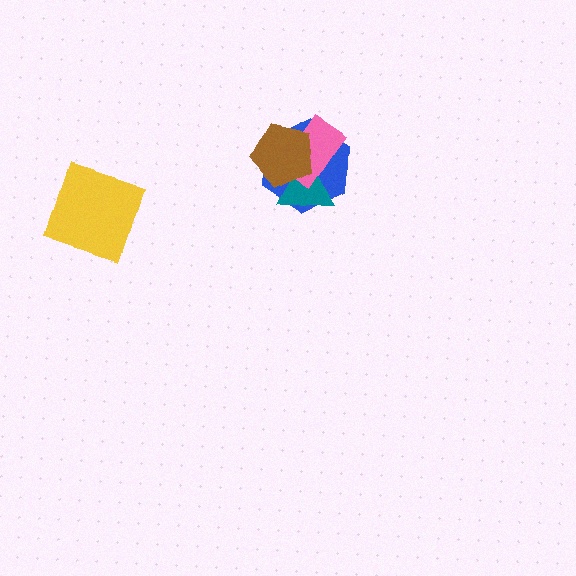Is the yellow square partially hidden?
No, no other shape covers it.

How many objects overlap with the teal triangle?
3 objects overlap with the teal triangle.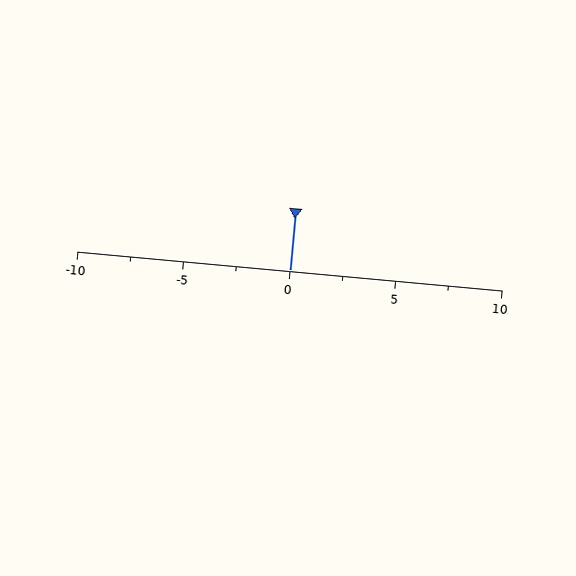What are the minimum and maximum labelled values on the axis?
The axis runs from -10 to 10.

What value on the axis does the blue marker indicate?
The marker indicates approximately 0.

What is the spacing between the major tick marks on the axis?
The major ticks are spaced 5 apart.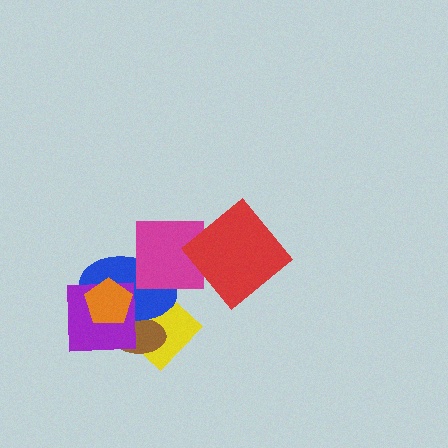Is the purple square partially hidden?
Yes, it is partially covered by another shape.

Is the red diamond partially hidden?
No, no other shape covers it.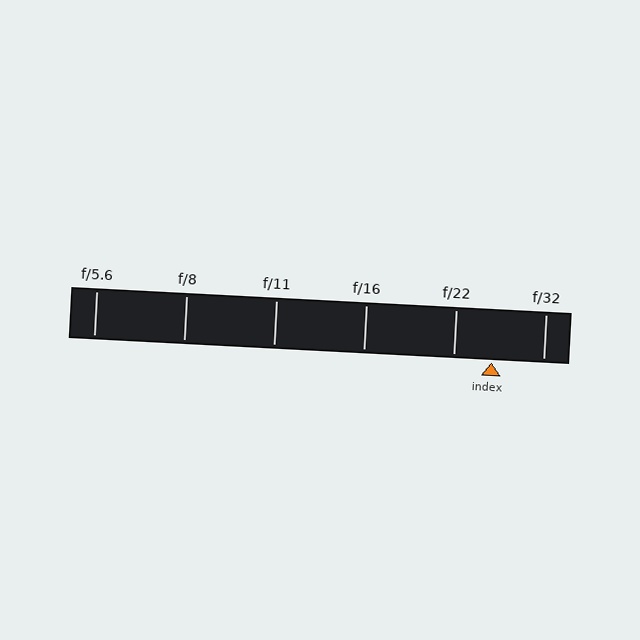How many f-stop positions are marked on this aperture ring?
There are 6 f-stop positions marked.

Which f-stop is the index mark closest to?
The index mark is closest to f/22.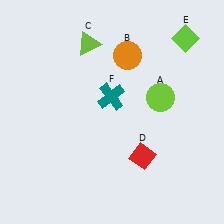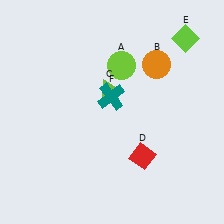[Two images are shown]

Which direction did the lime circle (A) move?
The lime circle (A) moved left.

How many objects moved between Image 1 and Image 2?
3 objects moved between the two images.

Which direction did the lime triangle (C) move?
The lime triangle (C) moved down.